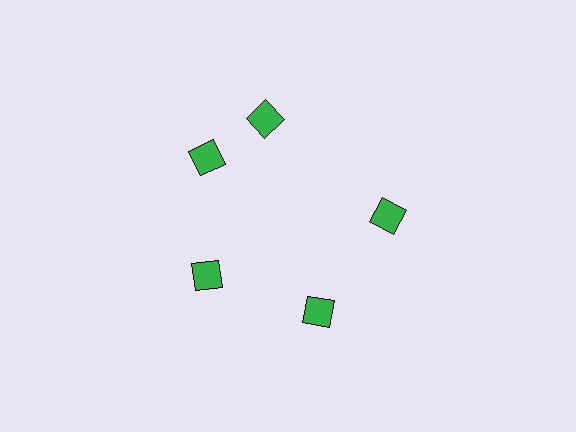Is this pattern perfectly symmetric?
No. The 5 green diamonds are arranged in a ring, but one element near the 1 o'clock position is rotated out of alignment along the ring, breaking the 5-fold rotational symmetry.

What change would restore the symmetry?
The symmetry would be restored by rotating it back into even spacing with its neighbors so that all 5 diamonds sit at equal angles and equal distance from the center.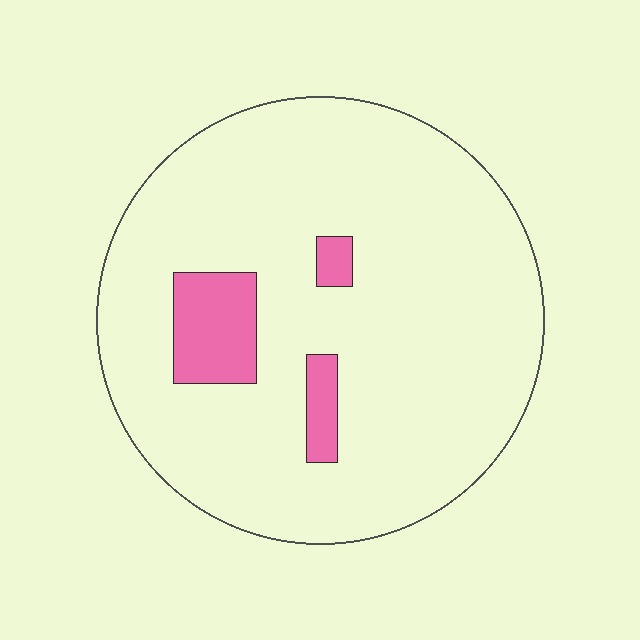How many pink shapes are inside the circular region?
3.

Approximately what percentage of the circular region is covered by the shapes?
Approximately 10%.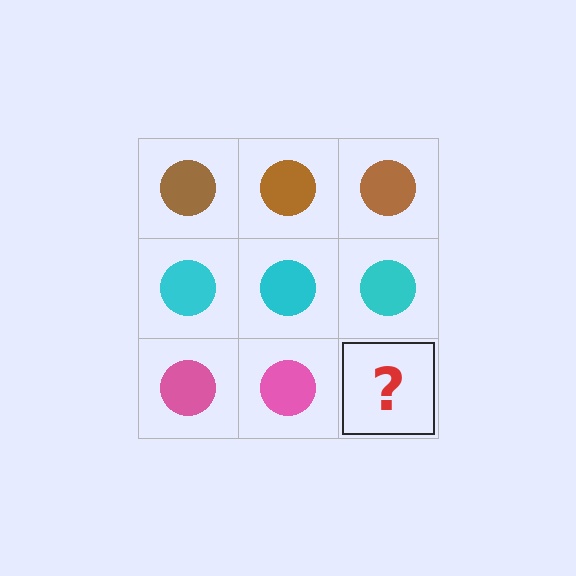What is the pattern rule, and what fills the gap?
The rule is that each row has a consistent color. The gap should be filled with a pink circle.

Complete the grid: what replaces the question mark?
The question mark should be replaced with a pink circle.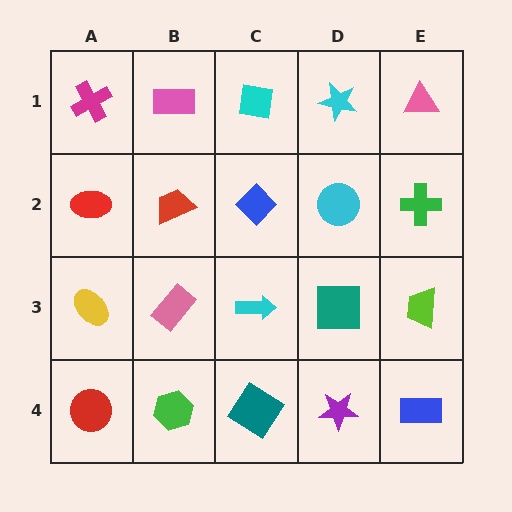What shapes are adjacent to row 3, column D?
A cyan circle (row 2, column D), a purple star (row 4, column D), a cyan arrow (row 3, column C), a lime trapezoid (row 3, column E).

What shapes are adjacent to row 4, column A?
A yellow ellipse (row 3, column A), a green hexagon (row 4, column B).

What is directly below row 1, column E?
A green cross.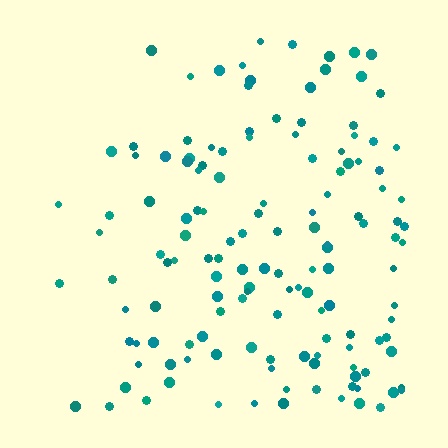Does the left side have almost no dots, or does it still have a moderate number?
Still a moderate number, just noticeably fewer than the right.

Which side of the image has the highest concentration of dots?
The right.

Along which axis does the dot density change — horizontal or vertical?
Horizontal.